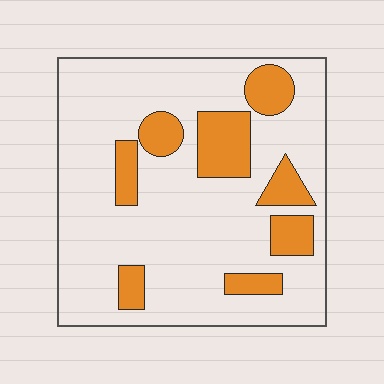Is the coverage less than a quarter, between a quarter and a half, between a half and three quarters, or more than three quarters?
Less than a quarter.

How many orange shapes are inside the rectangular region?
8.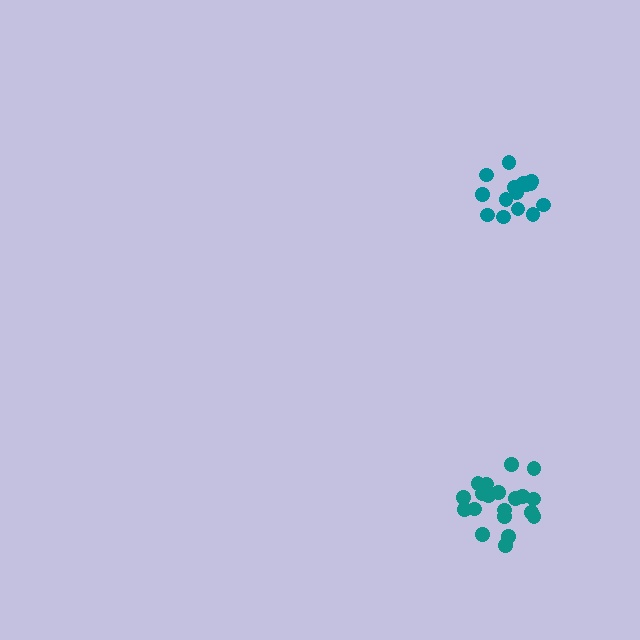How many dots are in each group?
Group 1: 15 dots, Group 2: 20 dots (35 total).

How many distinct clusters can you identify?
There are 2 distinct clusters.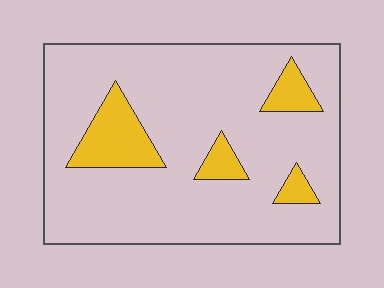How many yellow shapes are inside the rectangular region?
4.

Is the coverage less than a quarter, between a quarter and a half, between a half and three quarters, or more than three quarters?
Less than a quarter.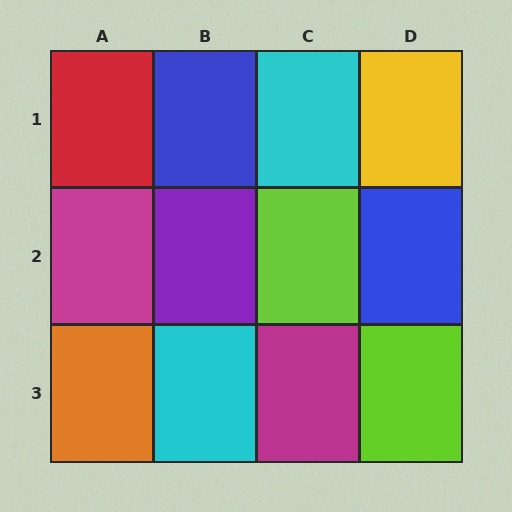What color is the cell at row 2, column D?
Blue.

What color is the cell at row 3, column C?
Magenta.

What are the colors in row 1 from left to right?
Red, blue, cyan, yellow.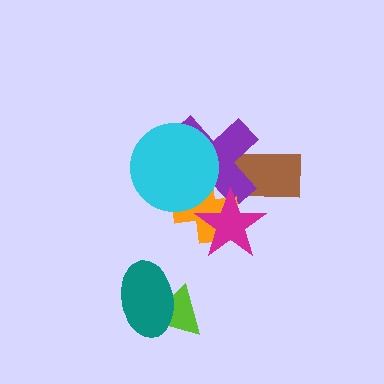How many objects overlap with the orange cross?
3 objects overlap with the orange cross.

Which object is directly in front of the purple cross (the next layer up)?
The orange cross is directly in front of the purple cross.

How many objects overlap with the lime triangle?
1 object overlaps with the lime triangle.